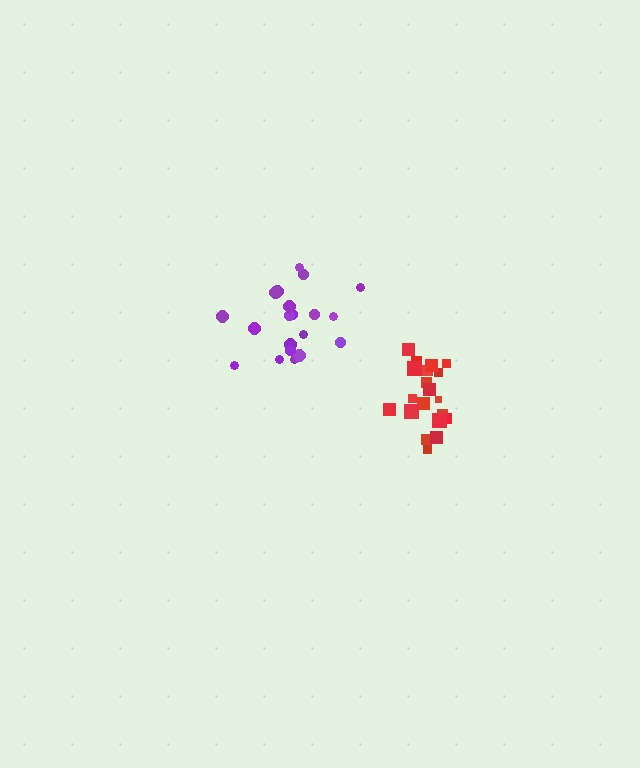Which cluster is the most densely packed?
Red.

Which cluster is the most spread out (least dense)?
Purple.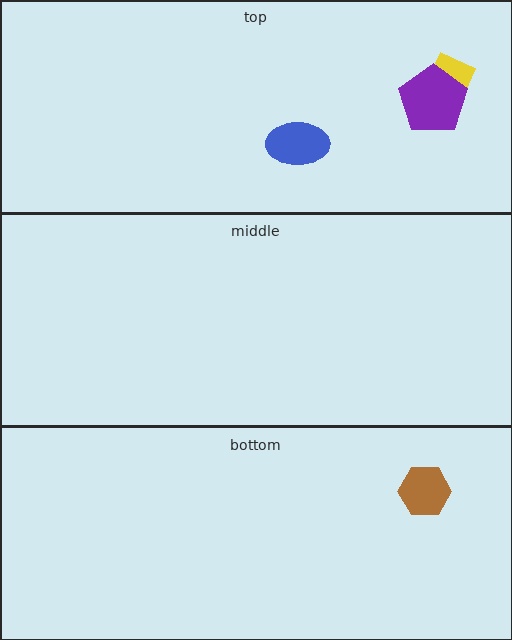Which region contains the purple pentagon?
The top region.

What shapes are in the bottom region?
The brown hexagon.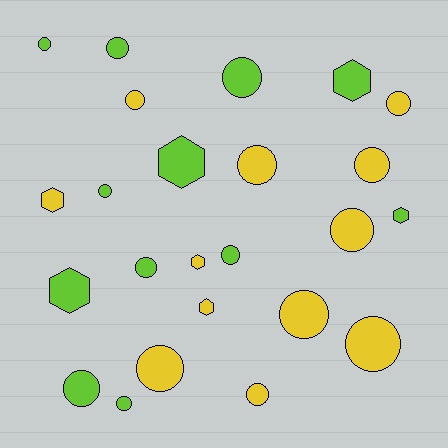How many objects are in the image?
There are 24 objects.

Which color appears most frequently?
Yellow, with 12 objects.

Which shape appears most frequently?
Circle, with 17 objects.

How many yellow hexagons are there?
There are 3 yellow hexagons.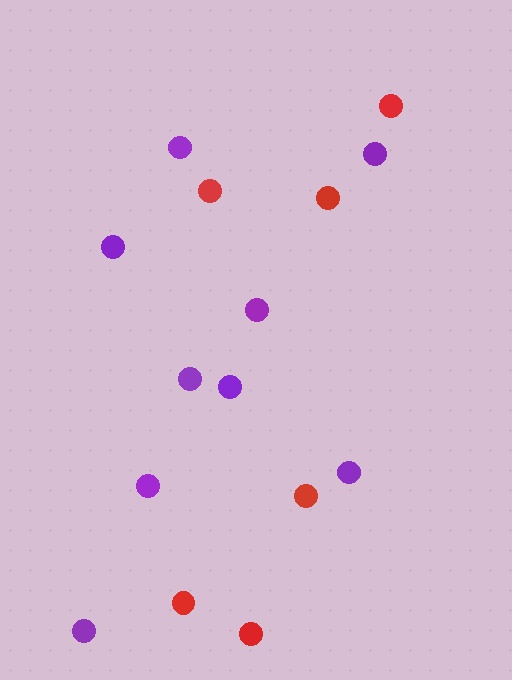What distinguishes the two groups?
There are 2 groups: one group of red circles (6) and one group of purple circles (9).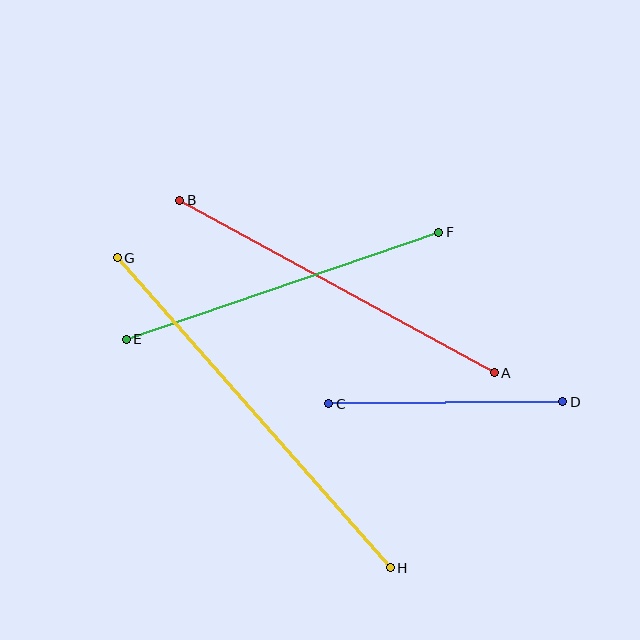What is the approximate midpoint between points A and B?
The midpoint is at approximately (337, 286) pixels.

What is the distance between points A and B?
The distance is approximately 358 pixels.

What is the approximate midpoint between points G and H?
The midpoint is at approximately (254, 413) pixels.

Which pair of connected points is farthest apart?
Points G and H are farthest apart.